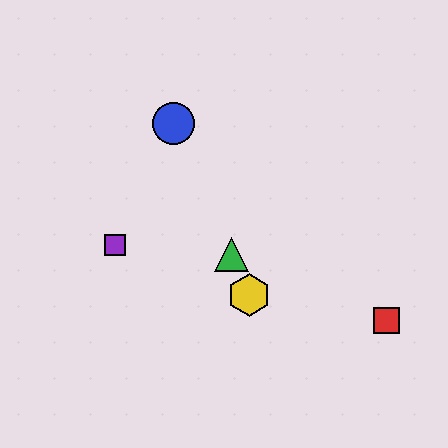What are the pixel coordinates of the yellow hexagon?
The yellow hexagon is at (249, 295).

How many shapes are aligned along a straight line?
3 shapes (the blue circle, the green triangle, the yellow hexagon) are aligned along a straight line.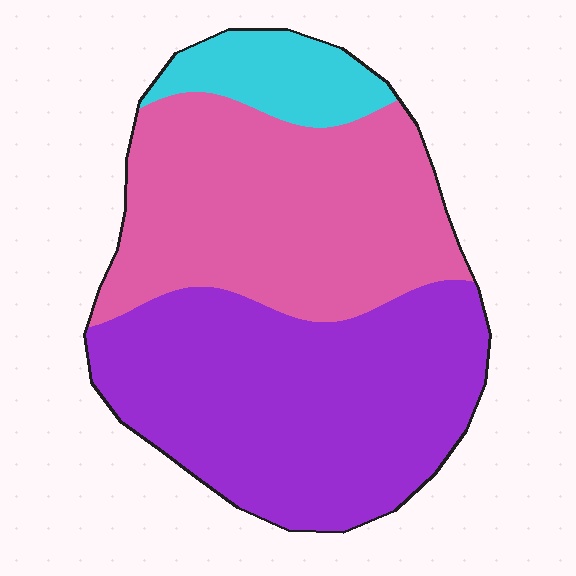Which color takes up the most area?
Purple, at roughly 50%.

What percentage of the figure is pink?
Pink takes up about two fifths (2/5) of the figure.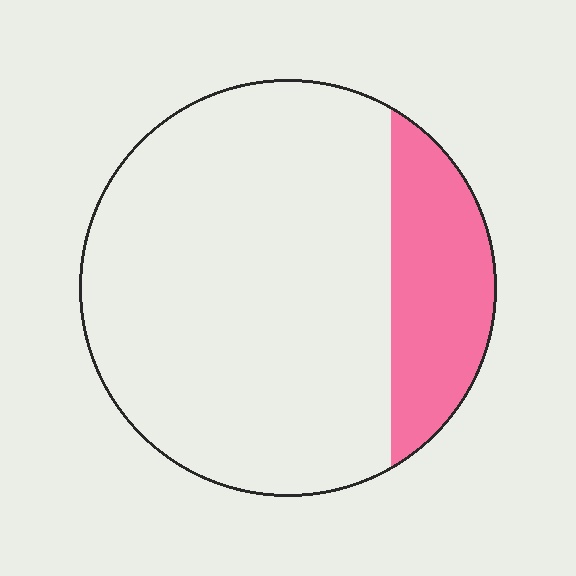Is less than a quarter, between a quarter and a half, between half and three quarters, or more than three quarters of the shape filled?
Less than a quarter.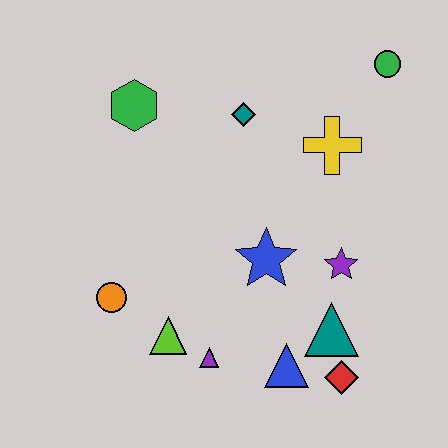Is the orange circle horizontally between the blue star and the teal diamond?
No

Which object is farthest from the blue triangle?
The green circle is farthest from the blue triangle.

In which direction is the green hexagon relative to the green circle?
The green hexagon is to the left of the green circle.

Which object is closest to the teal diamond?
The yellow cross is closest to the teal diamond.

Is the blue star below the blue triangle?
No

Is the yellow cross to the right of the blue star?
Yes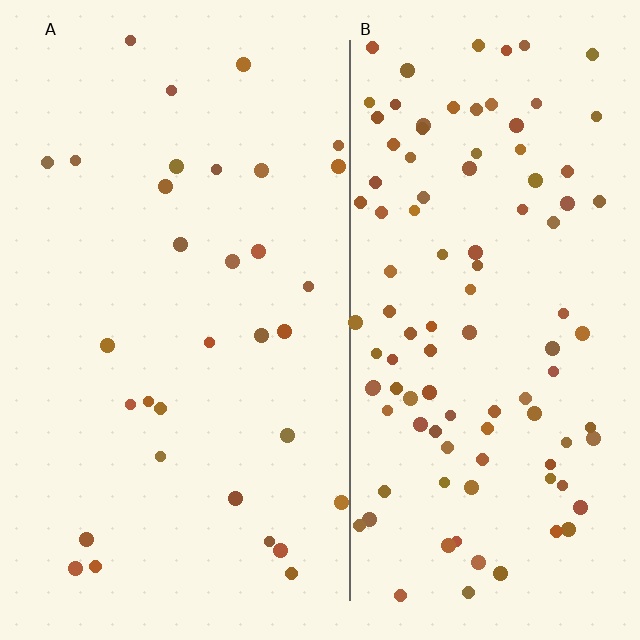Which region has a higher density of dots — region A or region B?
B (the right).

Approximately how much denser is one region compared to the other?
Approximately 3.3× — region B over region A.